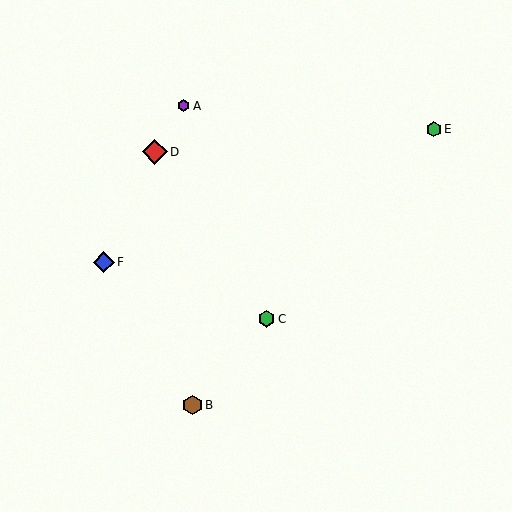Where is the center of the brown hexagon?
The center of the brown hexagon is at (193, 405).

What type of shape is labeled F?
Shape F is a blue diamond.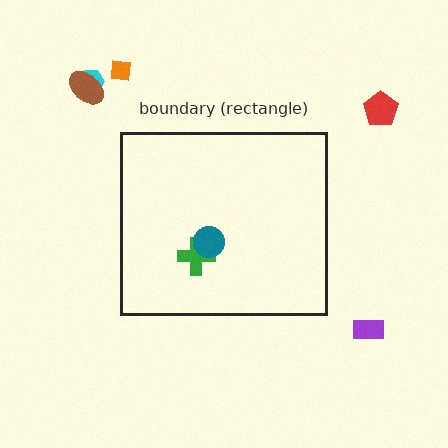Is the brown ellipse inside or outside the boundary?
Outside.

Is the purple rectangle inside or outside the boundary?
Outside.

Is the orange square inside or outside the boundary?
Outside.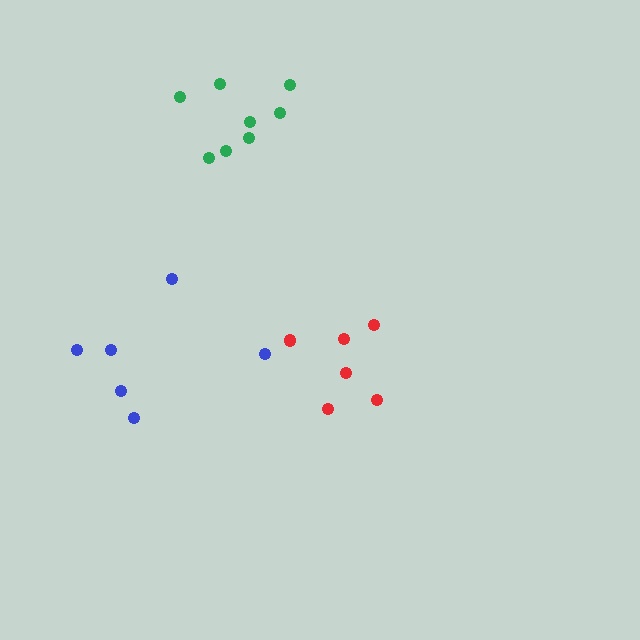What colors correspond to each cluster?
The clusters are colored: green, blue, red.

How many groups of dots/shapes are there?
There are 3 groups.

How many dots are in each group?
Group 1: 8 dots, Group 2: 6 dots, Group 3: 6 dots (20 total).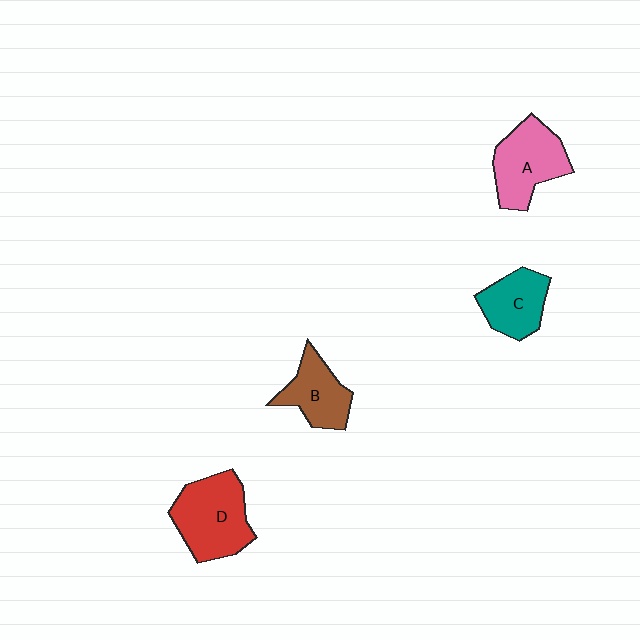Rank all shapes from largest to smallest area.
From largest to smallest: D (red), A (pink), B (brown), C (teal).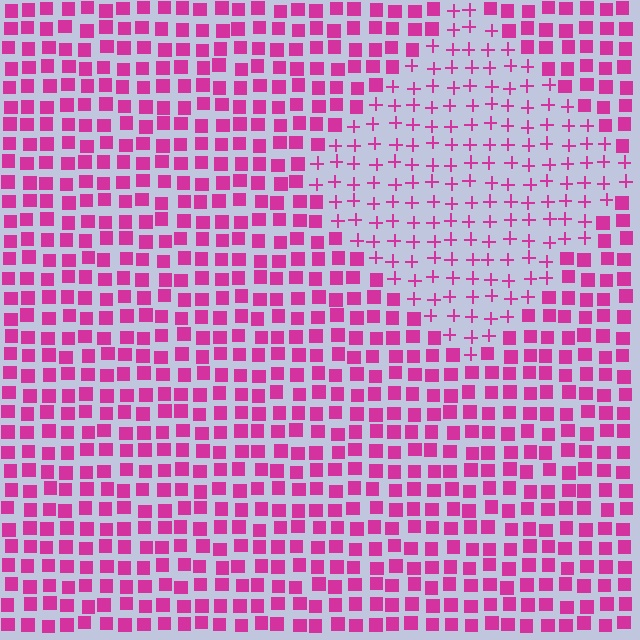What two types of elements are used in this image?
The image uses plus signs inside the diamond region and squares outside it.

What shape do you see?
I see a diamond.